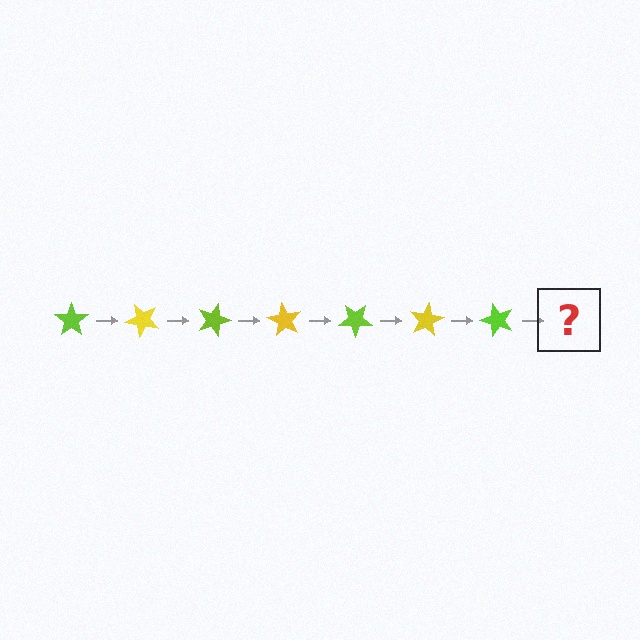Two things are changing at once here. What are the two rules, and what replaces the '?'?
The two rules are that it rotates 45 degrees each step and the color cycles through lime and yellow. The '?' should be a yellow star, rotated 315 degrees from the start.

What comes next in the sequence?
The next element should be a yellow star, rotated 315 degrees from the start.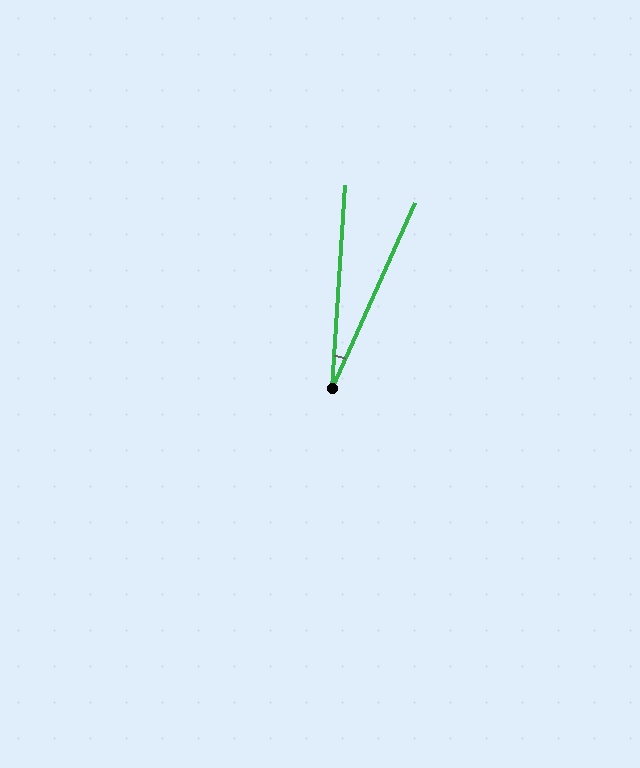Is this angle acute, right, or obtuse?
It is acute.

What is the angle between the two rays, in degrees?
Approximately 20 degrees.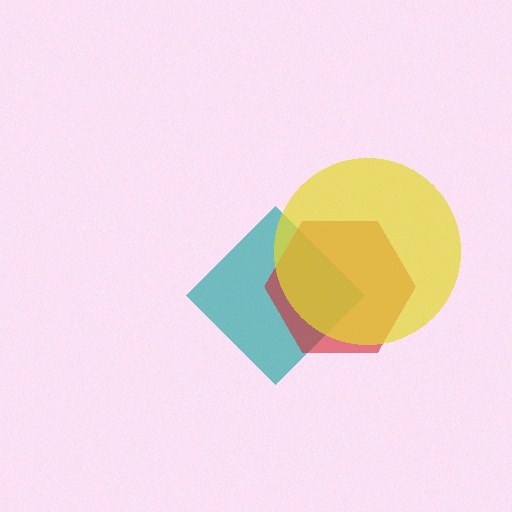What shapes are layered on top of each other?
The layered shapes are: a teal diamond, a red hexagon, a yellow circle.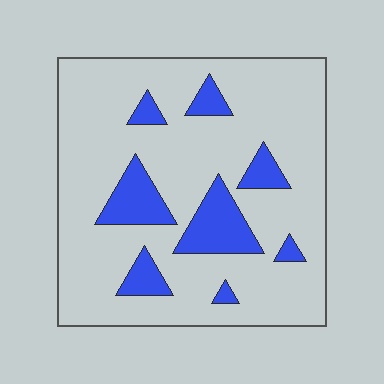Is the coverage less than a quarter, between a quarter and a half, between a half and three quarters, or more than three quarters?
Less than a quarter.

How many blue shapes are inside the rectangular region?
8.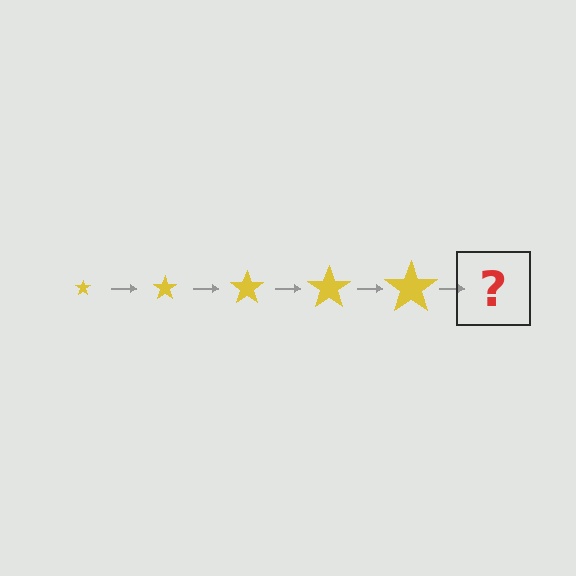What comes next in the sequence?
The next element should be a yellow star, larger than the previous one.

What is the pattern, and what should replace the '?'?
The pattern is that the star gets progressively larger each step. The '?' should be a yellow star, larger than the previous one.